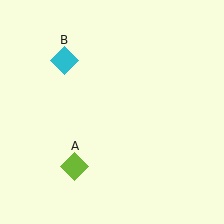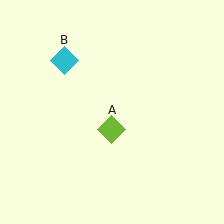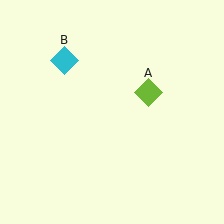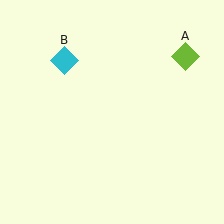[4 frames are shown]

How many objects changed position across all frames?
1 object changed position: lime diamond (object A).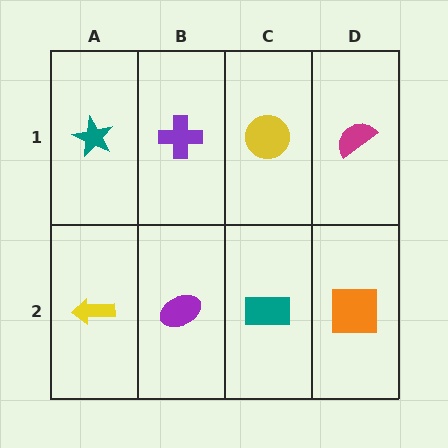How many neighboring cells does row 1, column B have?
3.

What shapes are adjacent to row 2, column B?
A purple cross (row 1, column B), a yellow arrow (row 2, column A), a teal rectangle (row 2, column C).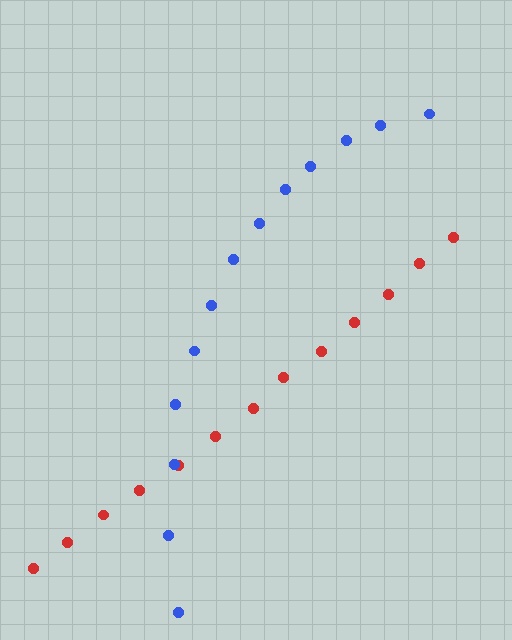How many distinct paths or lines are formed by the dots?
There are 2 distinct paths.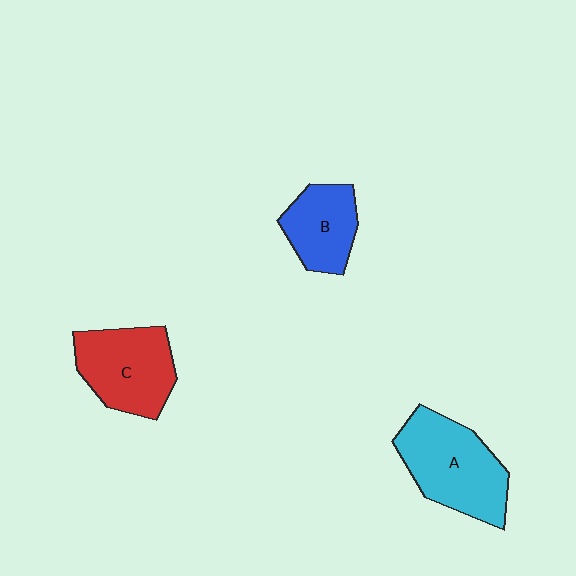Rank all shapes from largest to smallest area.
From largest to smallest: A (cyan), C (red), B (blue).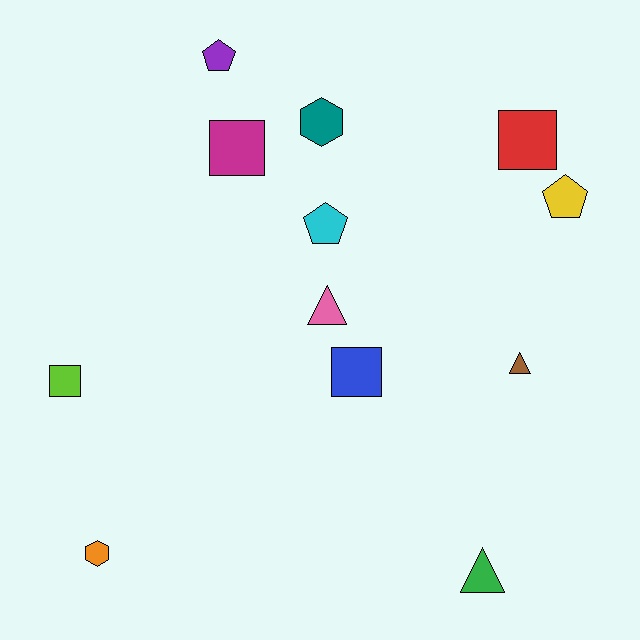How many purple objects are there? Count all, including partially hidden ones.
There is 1 purple object.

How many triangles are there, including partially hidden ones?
There are 3 triangles.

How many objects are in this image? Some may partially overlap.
There are 12 objects.